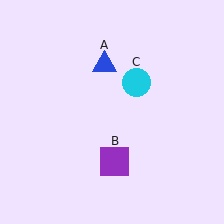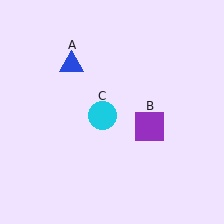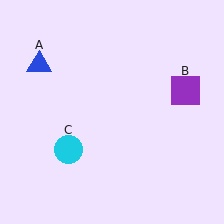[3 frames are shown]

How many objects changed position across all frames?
3 objects changed position: blue triangle (object A), purple square (object B), cyan circle (object C).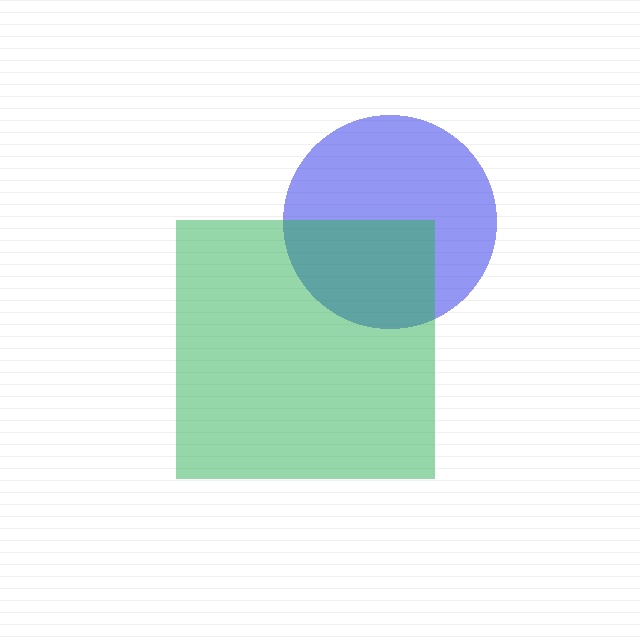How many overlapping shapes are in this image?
There are 2 overlapping shapes in the image.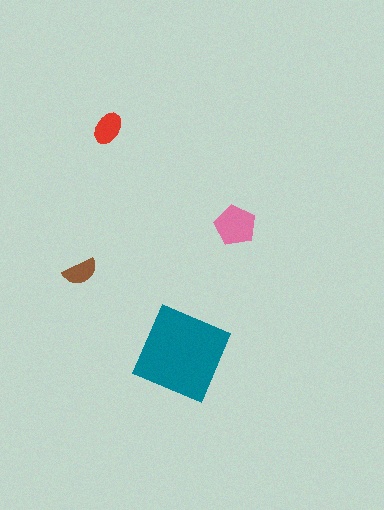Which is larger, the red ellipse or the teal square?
The teal square.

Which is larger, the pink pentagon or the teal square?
The teal square.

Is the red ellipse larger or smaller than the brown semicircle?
Larger.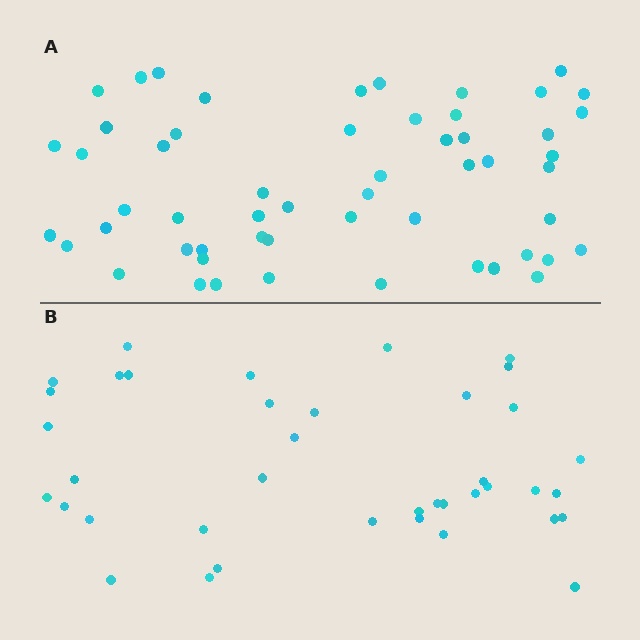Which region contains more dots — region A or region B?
Region A (the top region) has more dots.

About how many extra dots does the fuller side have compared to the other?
Region A has approximately 15 more dots than region B.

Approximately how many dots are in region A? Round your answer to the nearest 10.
About 60 dots. (The exact count is 55, which rounds to 60.)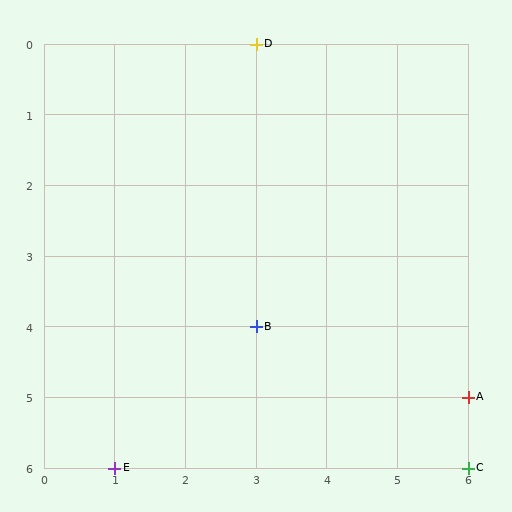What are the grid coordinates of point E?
Point E is at grid coordinates (1, 6).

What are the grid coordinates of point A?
Point A is at grid coordinates (6, 5).